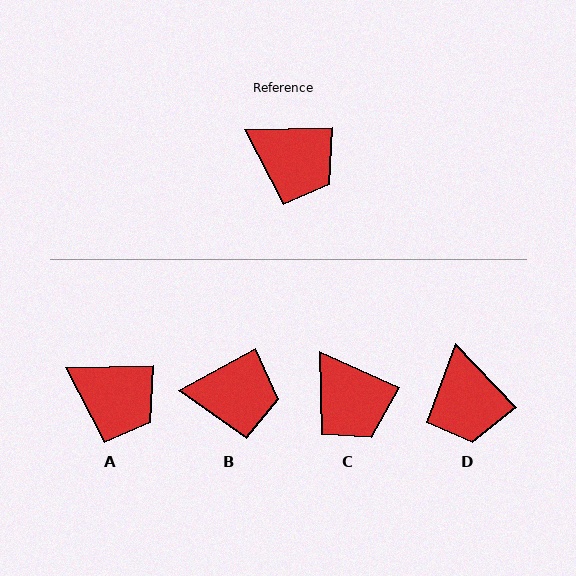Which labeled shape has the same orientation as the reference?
A.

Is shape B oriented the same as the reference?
No, it is off by about 27 degrees.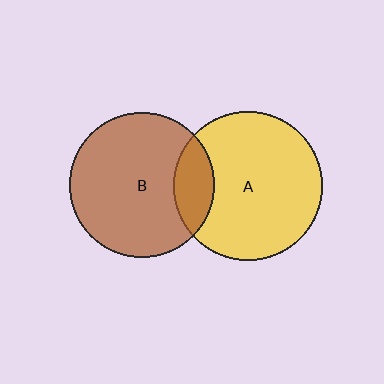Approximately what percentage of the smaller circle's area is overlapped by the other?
Approximately 20%.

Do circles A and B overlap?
Yes.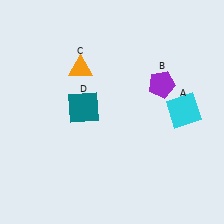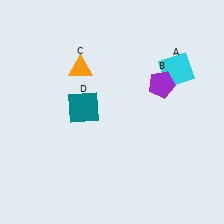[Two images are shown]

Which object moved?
The cyan square (A) moved up.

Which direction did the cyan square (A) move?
The cyan square (A) moved up.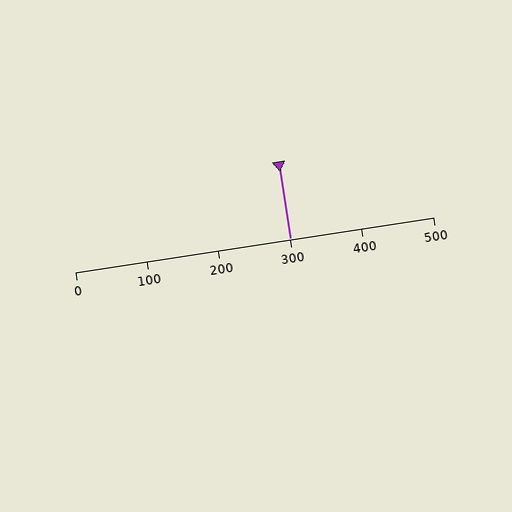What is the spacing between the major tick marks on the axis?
The major ticks are spaced 100 apart.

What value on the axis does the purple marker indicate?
The marker indicates approximately 300.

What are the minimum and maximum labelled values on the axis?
The axis runs from 0 to 500.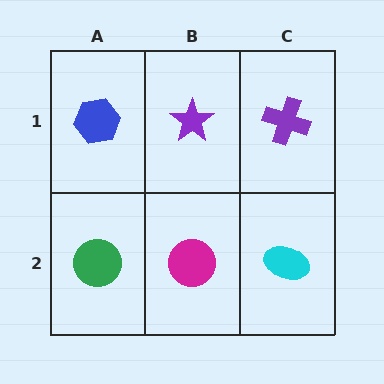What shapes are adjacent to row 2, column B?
A purple star (row 1, column B), a green circle (row 2, column A), a cyan ellipse (row 2, column C).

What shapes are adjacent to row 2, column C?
A purple cross (row 1, column C), a magenta circle (row 2, column B).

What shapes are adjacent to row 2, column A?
A blue hexagon (row 1, column A), a magenta circle (row 2, column B).